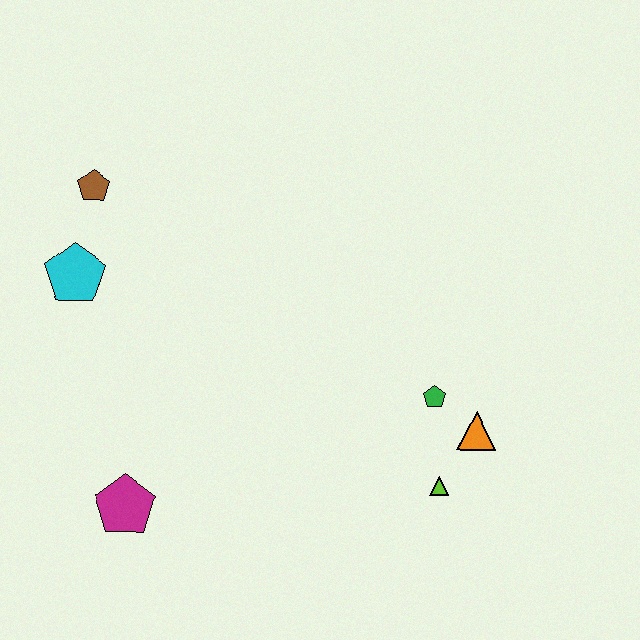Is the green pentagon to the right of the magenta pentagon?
Yes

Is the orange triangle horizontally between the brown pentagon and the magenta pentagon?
No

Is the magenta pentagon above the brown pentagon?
No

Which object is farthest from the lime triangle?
The brown pentagon is farthest from the lime triangle.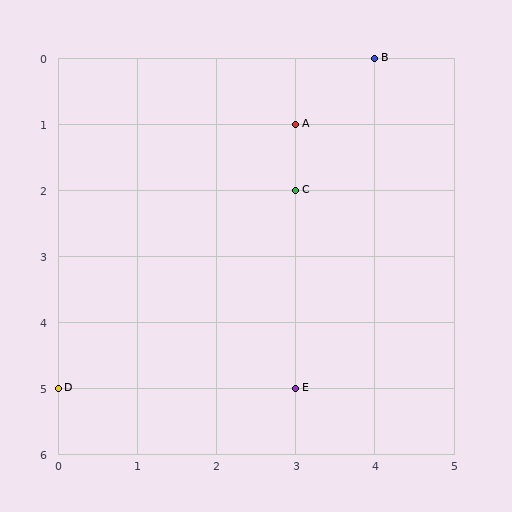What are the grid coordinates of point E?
Point E is at grid coordinates (3, 5).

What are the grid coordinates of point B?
Point B is at grid coordinates (4, 0).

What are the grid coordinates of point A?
Point A is at grid coordinates (3, 1).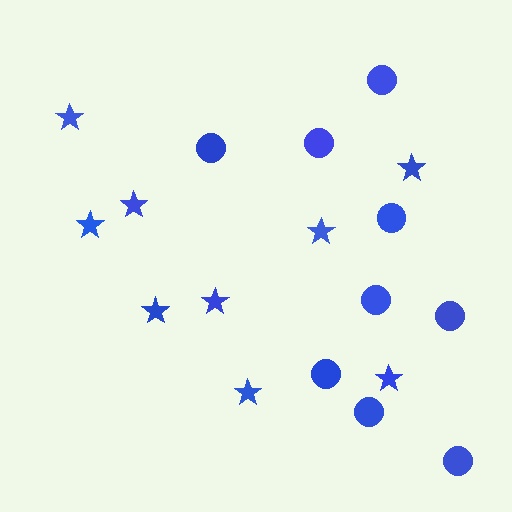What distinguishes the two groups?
There are 2 groups: one group of circles (9) and one group of stars (9).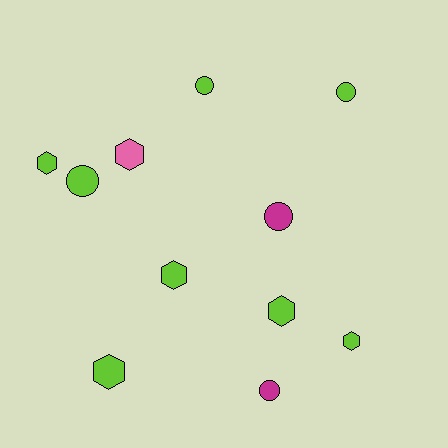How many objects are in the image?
There are 11 objects.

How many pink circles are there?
There are no pink circles.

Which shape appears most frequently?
Hexagon, with 6 objects.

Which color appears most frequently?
Lime, with 8 objects.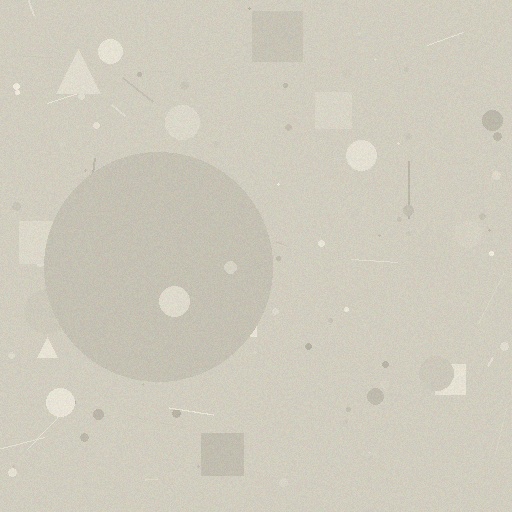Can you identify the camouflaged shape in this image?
The camouflaged shape is a circle.